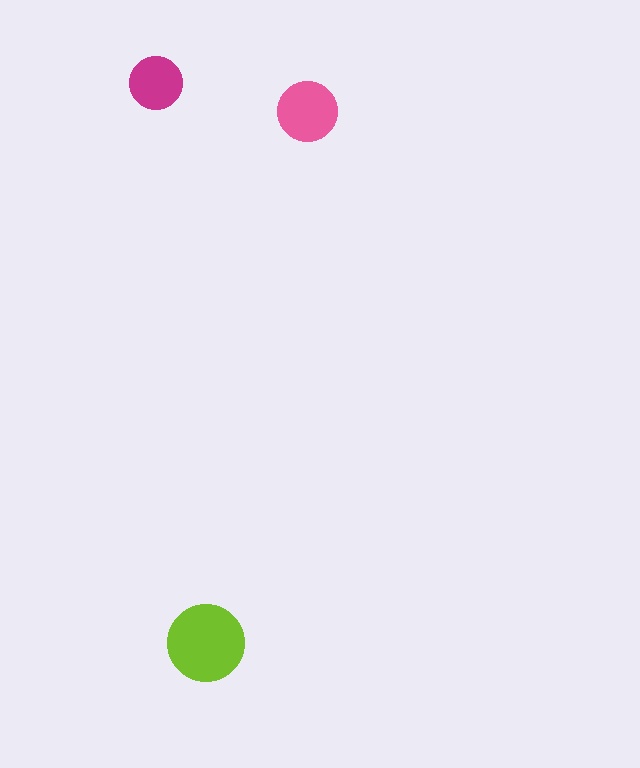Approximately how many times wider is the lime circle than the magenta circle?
About 1.5 times wider.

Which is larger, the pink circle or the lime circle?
The lime one.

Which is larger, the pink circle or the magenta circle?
The pink one.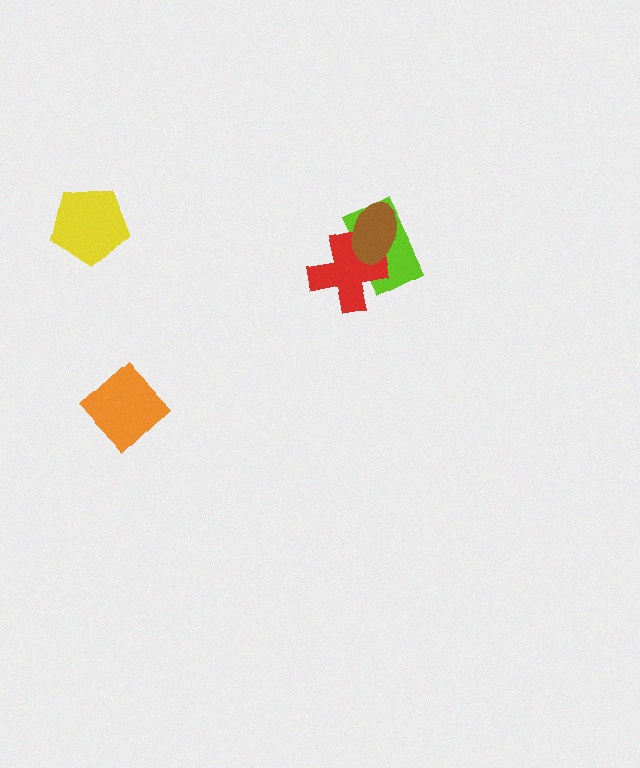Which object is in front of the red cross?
The brown ellipse is in front of the red cross.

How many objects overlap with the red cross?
2 objects overlap with the red cross.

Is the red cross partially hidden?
Yes, it is partially covered by another shape.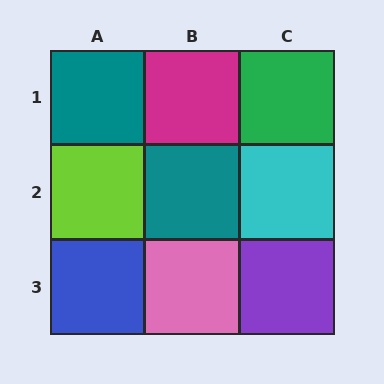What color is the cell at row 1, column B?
Magenta.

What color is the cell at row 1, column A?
Teal.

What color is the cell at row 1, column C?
Green.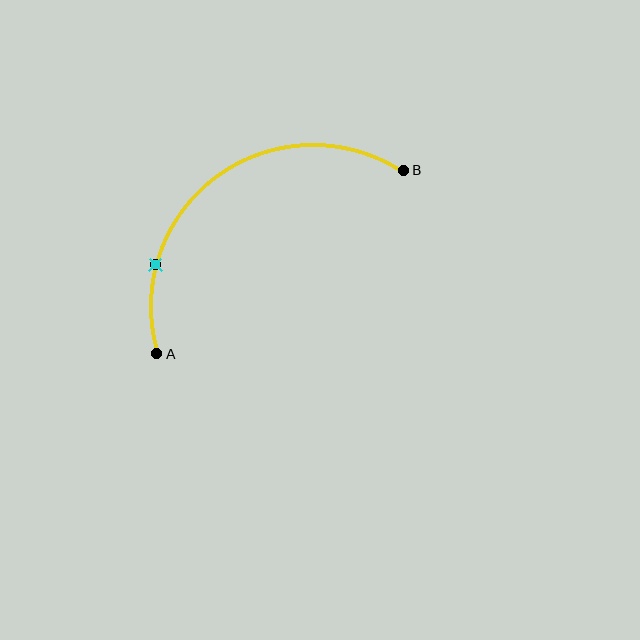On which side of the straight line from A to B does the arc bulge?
The arc bulges above and to the left of the straight line connecting A and B.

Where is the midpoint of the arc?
The arc midpoint is the point on the curve farthest from the straight line joining A and B. It sits above and to the left of that line.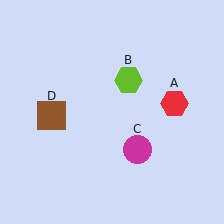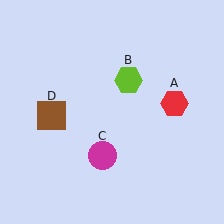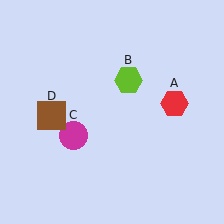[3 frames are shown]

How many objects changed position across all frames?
1 object changed position: magenta circle (object C).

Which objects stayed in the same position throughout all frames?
Red hexagon (object A) and lime hexagon (object B) and brown square (object D) remained stationary.